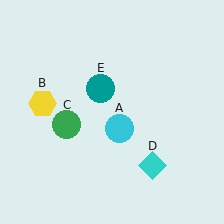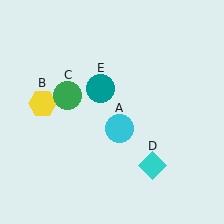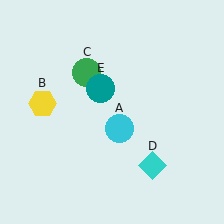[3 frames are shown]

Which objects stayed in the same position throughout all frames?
Cyan circle (object A) and yellow hexagon (object B) and cyan diamond (object D) and teal circle (object E) remained stationary.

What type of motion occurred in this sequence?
The green circle (object C) rotated clockwise around the center of the scene.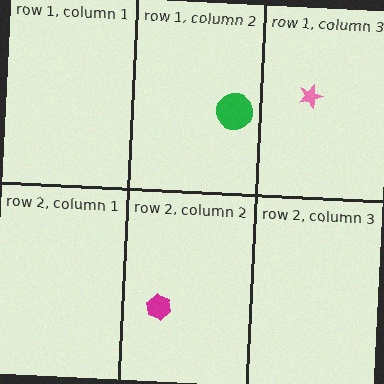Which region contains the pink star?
The row 1, column 3 region.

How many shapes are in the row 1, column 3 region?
1.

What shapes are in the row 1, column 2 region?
The green circle.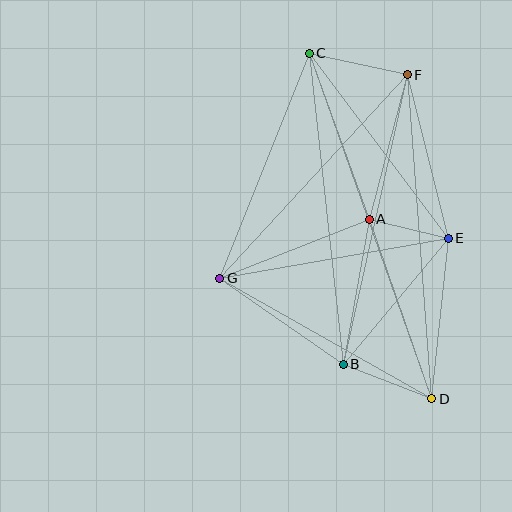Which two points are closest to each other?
Points A and E are closest to each other.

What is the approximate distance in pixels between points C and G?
The distance between C and G is approximately 243 pixels.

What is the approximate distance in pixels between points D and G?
The distance between D and G is approximately 243 pixels.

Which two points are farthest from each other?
Points C and D are farthest from each other.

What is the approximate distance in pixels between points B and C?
The distance between B and C is approximately 313 pixels.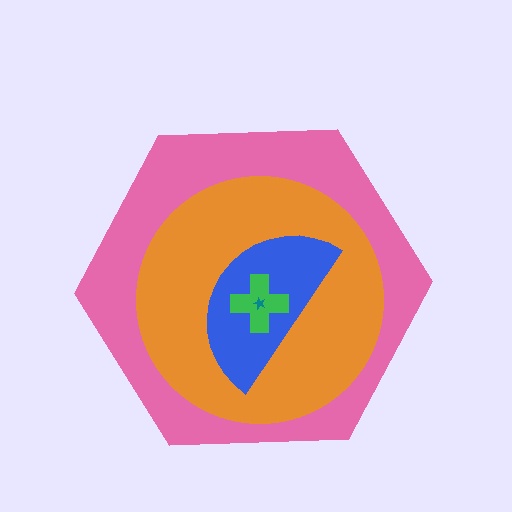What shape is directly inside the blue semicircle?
The green cross.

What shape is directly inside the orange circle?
The blue semicircle.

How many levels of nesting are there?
5.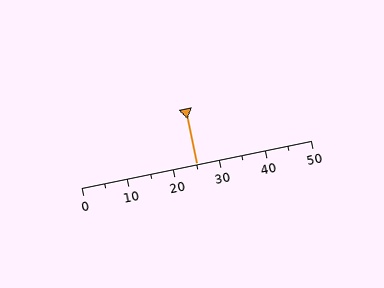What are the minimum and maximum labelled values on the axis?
The axis runs from 0 to 50.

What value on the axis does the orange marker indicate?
The marker indicates approximately 25.